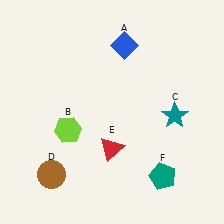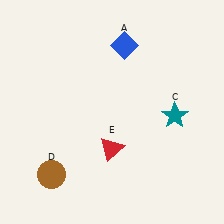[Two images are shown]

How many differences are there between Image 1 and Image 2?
There are 2 differences between the two images.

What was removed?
The teal pentagon (F), the lime hexagon (B) were removed in Image 2.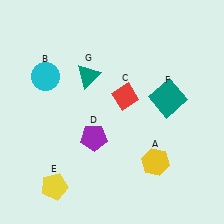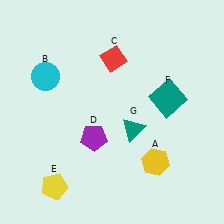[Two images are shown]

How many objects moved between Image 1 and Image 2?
2 objects moved between the two images.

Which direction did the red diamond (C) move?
The red diamond (C) moved up.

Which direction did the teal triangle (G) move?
The teal triangle (G) moved down.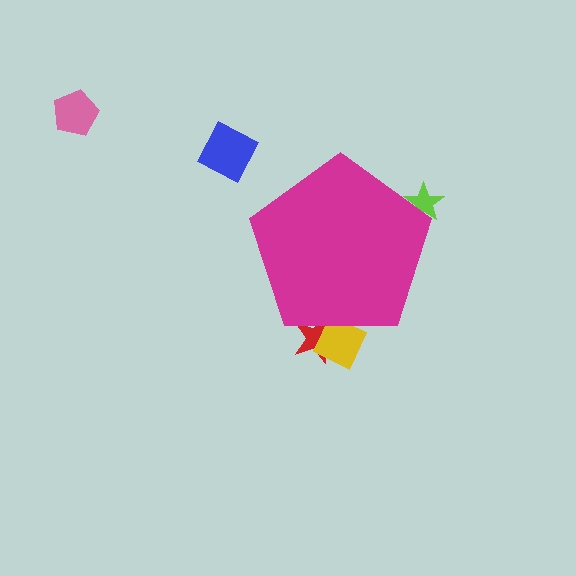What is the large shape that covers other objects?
A magenta pentagon.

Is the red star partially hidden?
Yes, the red star is partially hidden behind the magenta pentagon.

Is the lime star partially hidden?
Yes, the lime star is partially hidden behind the magenta pentagon.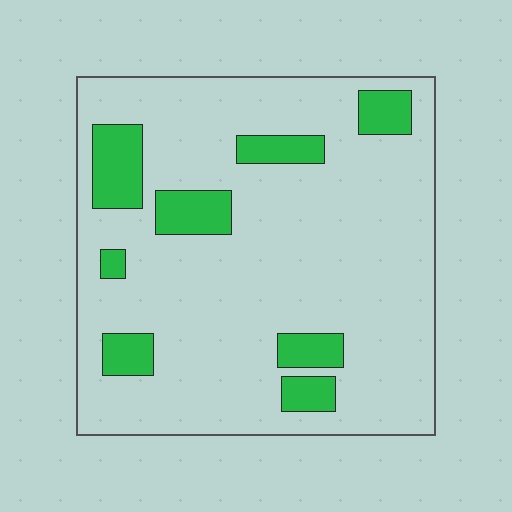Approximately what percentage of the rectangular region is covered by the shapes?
Approximately 15%.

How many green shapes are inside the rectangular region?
8.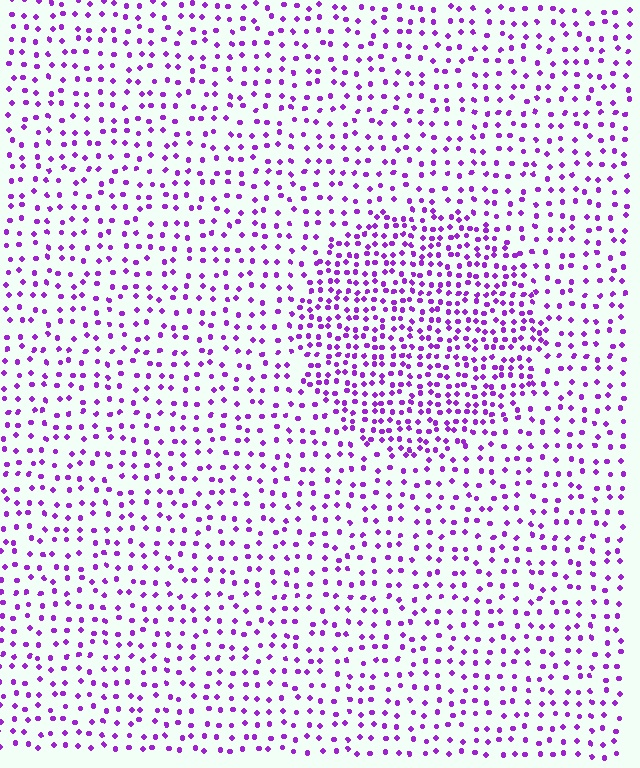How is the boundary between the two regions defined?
The boundary is defined by a change in element density (approximately 1.9x ratio). All elements are the same color, size, and shape.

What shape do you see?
I see a circle.